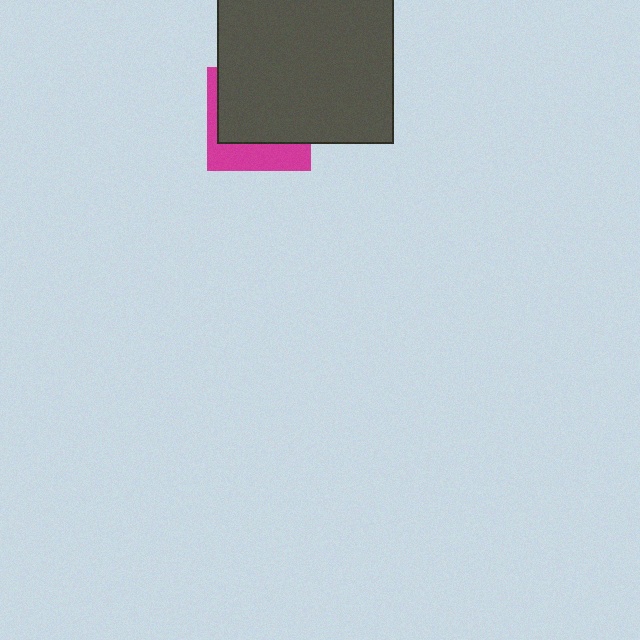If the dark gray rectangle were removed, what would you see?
You would see the complete magenta square.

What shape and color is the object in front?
The object in front is a dark gray rectangle.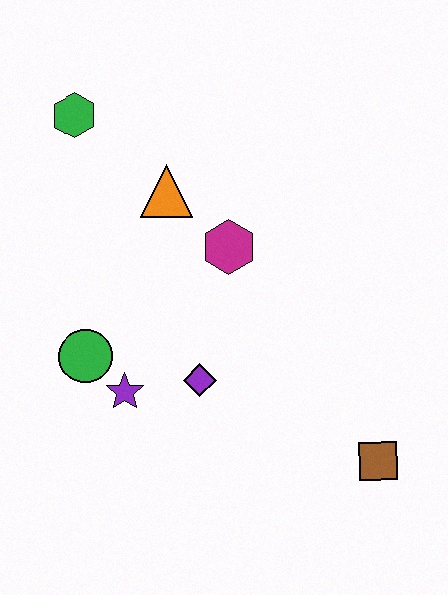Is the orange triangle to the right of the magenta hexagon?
No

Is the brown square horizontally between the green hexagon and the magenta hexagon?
No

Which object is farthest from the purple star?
The green hexagon is farthest from the purple star.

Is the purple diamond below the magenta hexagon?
Yes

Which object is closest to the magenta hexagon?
The orange triangle is closest to the magenta hexagon.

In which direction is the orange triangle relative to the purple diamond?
The orange triangle is above the purple diamond.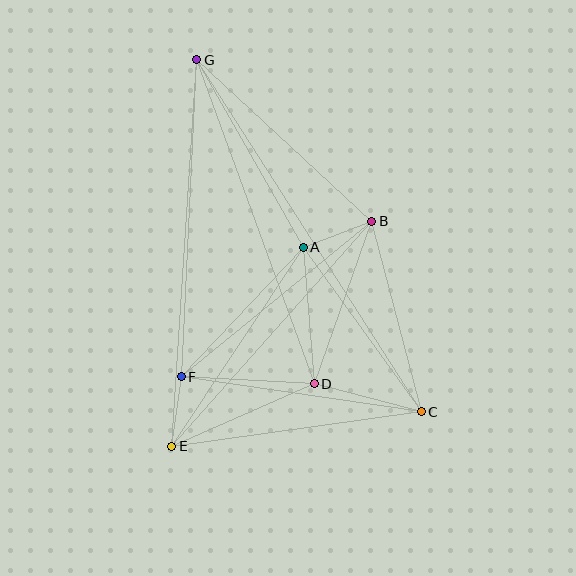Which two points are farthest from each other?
Points C and G are farthest from each other.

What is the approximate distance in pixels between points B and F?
The distance between B and F is approximately 246 pixels.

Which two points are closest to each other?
Points E and F are closest to each other.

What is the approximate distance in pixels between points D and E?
The distance between D and E is approximately 156 pixels.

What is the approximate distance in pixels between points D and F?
The distance between D and F is approximately 133 pixels.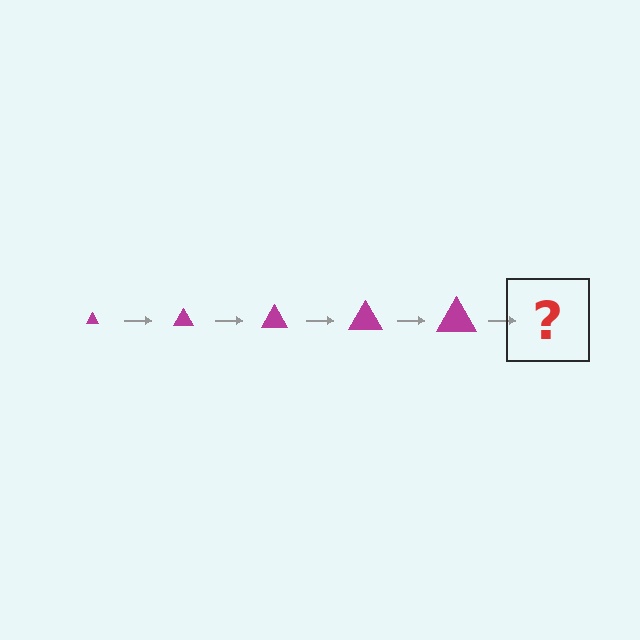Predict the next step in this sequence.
The next step is a magenta triangle, larger than the previous one.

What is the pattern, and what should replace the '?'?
The pattern is that the triangle gets progressively larger each step. The '?' should be a magenta triangle, larger than the previous one.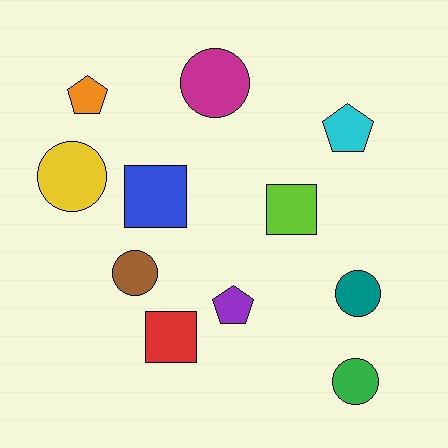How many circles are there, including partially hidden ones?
There are 5 circles.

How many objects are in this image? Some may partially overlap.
There are 11 objects.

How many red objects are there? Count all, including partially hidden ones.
There is 1 red object.